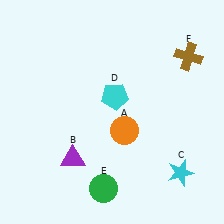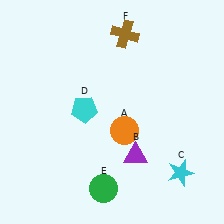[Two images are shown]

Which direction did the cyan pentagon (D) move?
The cyan pentagon (D) moved left.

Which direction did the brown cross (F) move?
The brown cross (F) moved left.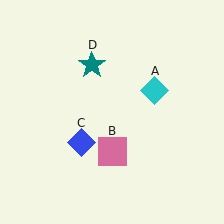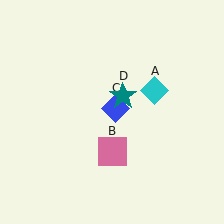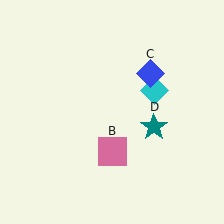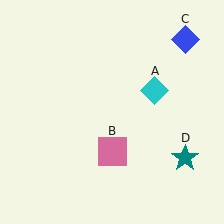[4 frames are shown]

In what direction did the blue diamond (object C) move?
The blue diamond (object C) moved up and to the right.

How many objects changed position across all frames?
2 objects changed position: blue diamond (object C), teal star (object D).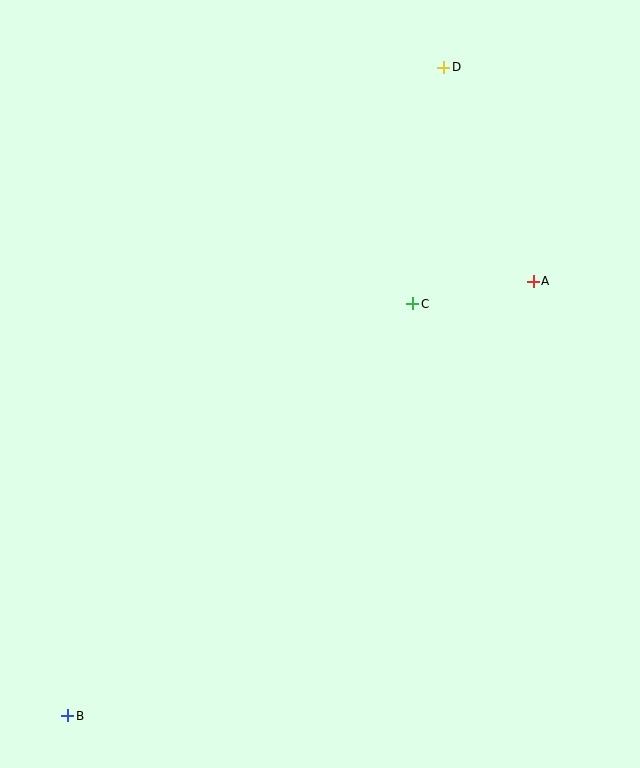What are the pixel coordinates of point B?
Point B is at (68, 716).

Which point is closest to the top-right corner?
Point D is closest to the top-right corner.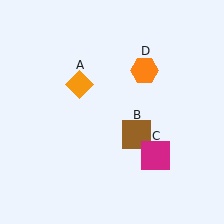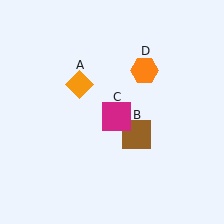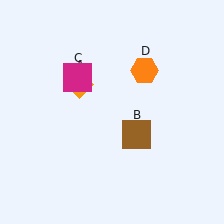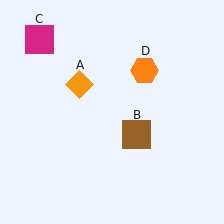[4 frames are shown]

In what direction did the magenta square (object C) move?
The magenta square (object C) moved up and to the left.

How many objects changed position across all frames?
1 object changed position: magenta square (object C).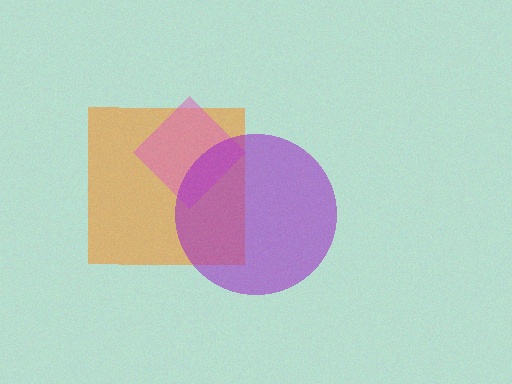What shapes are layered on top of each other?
The layered shapes are: an orange square, a pink diamond, a purple circle.